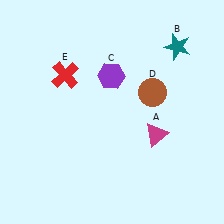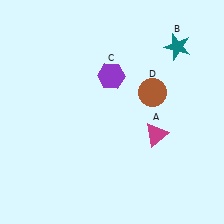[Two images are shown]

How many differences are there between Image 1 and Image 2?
There is 1 difference between the two images.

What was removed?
The red cross (E) was removed in Image 2.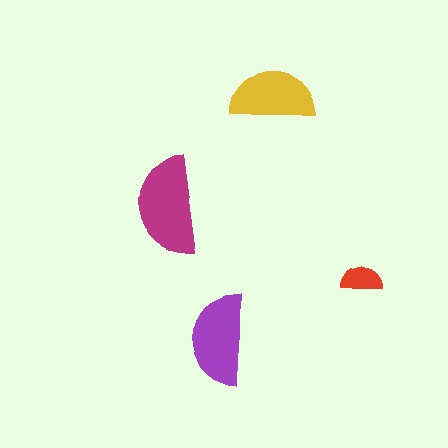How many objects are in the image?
There are 4 objects in the image.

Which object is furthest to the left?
The magenta semicircle is leftmost.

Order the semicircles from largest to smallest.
the magenta one, the purple one, the yellow one, the red one.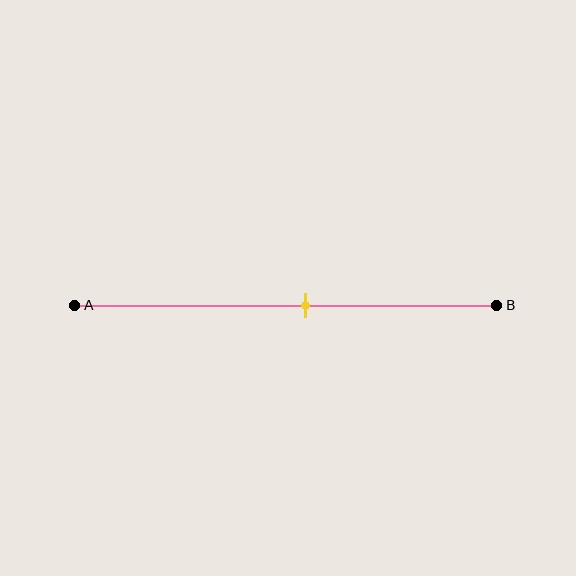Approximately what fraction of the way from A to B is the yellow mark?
The yellow mark is approximately 55% of the way from A to B.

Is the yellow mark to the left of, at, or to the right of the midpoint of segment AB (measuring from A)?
The yellow mark is to the right of the midpoint of segment AB.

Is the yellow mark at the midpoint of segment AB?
No, the mark is at about 55% from A, not at the 50% midpoint.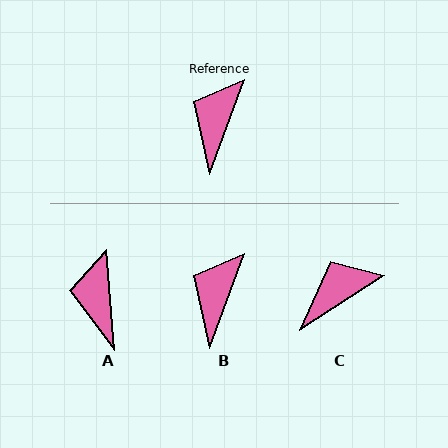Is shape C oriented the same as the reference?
No, it is off by about 37 degrees.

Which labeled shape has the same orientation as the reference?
B.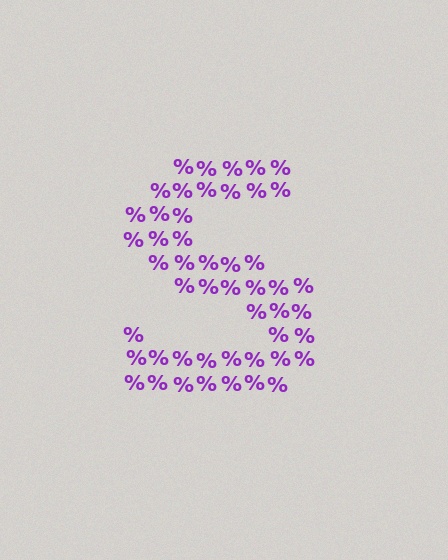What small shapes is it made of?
It is made of small percent signs.